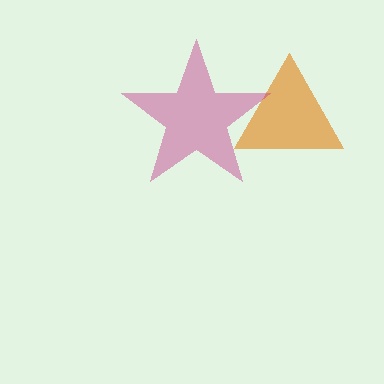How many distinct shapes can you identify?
There are 2 distinct shapes: an orange triangle, a magenta star.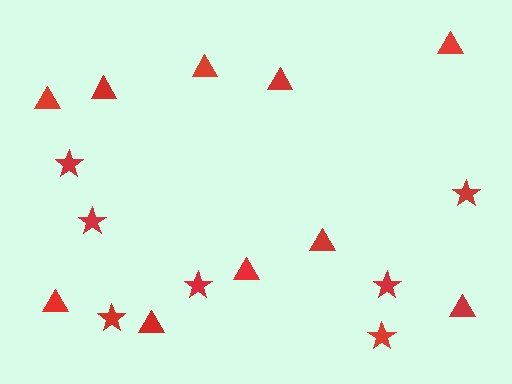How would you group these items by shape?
There are 2 groups: one group of triangles (10) and one group of stars (7).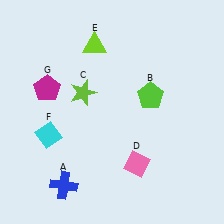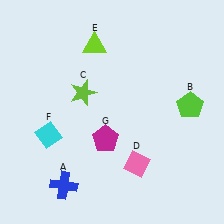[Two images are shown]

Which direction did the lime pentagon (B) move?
The lime pentagon (B) moved right.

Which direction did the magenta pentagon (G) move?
The magenta pentagon (G) moved right.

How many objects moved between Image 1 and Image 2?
2 objects moved between the two images.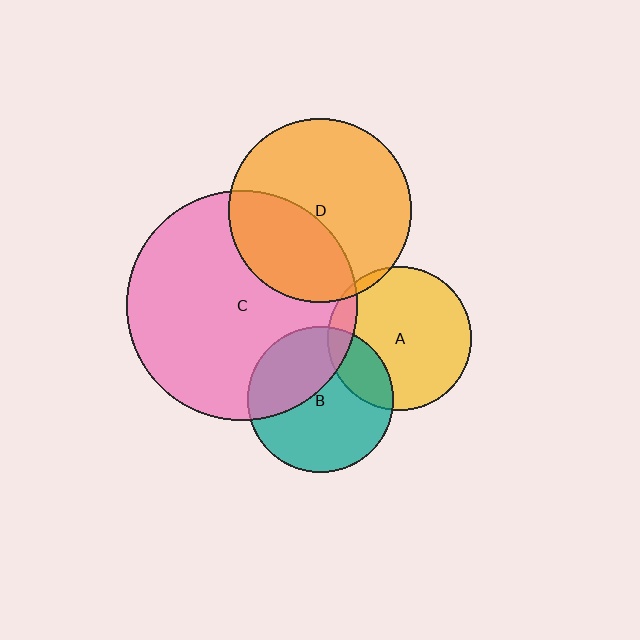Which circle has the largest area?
Circle C (pink).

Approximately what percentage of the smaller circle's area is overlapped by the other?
Approximately 10%.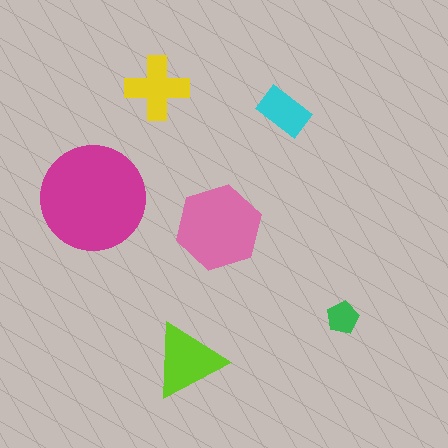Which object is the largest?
The magenta circle.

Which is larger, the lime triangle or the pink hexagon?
The pink hexagon.